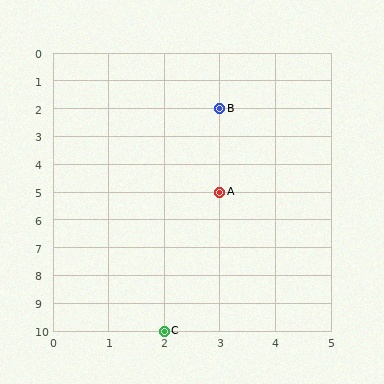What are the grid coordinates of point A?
Point A is at grid coordinates (3, 5).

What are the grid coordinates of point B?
Point B is at grid coordinates (3, 2).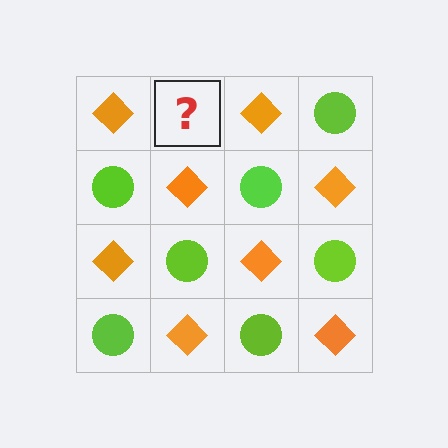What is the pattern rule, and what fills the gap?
The rule is that it alternates orange diamond and lime circle in a checkerboard pattern. The gap should be filled with a lime circle.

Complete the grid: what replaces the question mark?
The question mark should be replaced with a lime circle.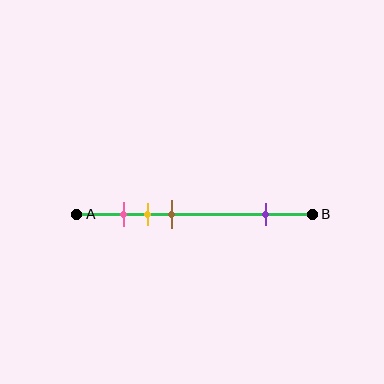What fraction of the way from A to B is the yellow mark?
The yellow mark is approximately 30% (0.3) of the way from A to B.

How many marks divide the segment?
There are 4 marks dividing the segment.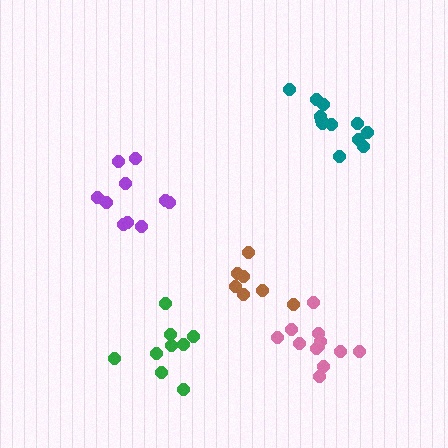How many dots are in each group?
Group 1: 7 dots, Group 2: 9 dots, Group 3: 12 dots, Group 4: 12 dots, Group 5: 10 dots (50 total).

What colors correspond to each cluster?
The clusters are colored: brown, green, teal, pink, purple.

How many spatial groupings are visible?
There are 5 spatial groupings.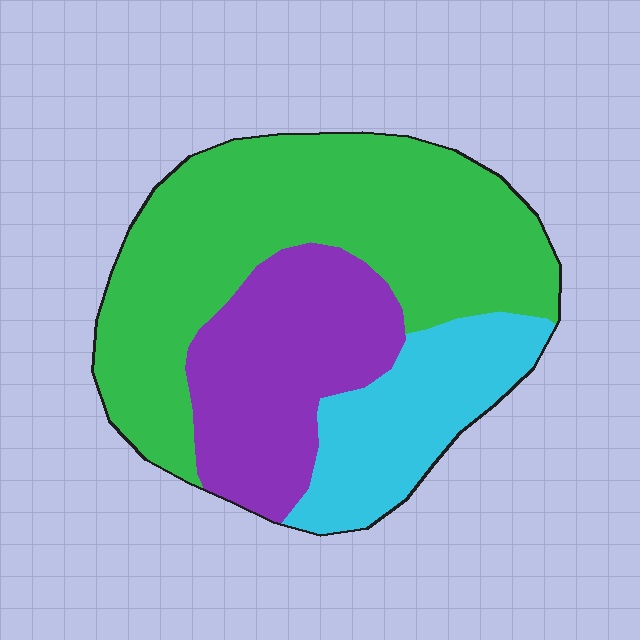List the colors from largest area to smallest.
From largest to smallest: green, purple, cyan.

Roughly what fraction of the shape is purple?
Purple takes up about one quarter (1/4) of the shape.